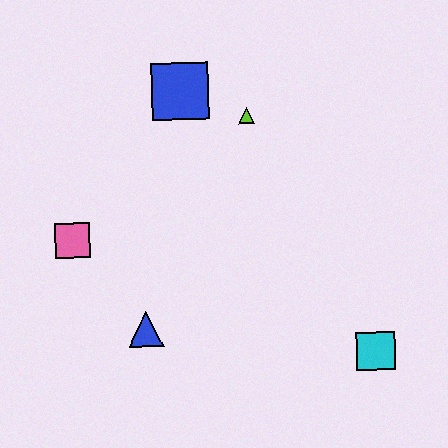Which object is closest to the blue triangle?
The pink square is closest to the blue triangle.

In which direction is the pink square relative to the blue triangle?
The pink square is above the blue triangle.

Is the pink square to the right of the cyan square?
No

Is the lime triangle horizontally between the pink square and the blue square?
No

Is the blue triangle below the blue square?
Yes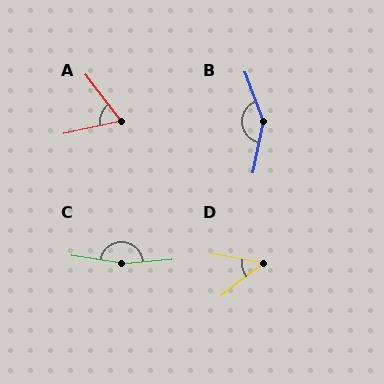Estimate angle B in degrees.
Approximately 148 degrees.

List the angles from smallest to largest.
D (48°), A (65°), B (148°), C (166°).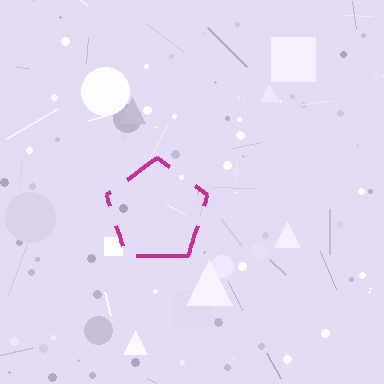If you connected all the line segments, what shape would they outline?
They would outline a pentagon.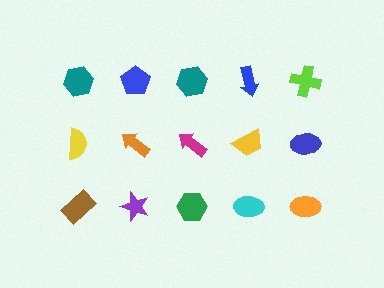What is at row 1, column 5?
A lime cross.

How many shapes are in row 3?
5 shapes.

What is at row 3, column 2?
A purple star.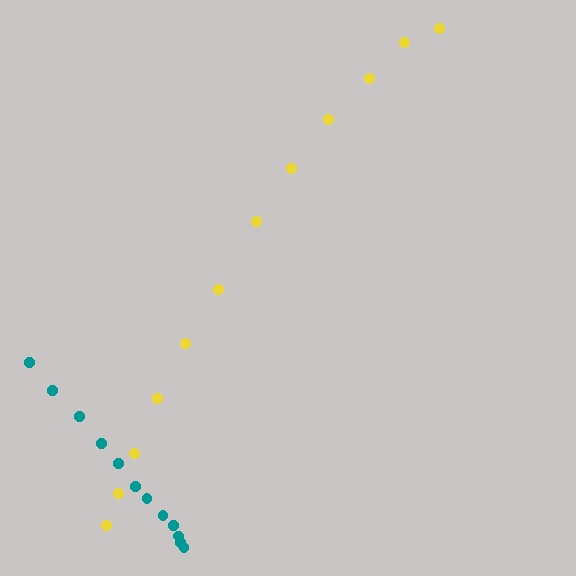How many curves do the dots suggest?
There are 2 distinct paths.